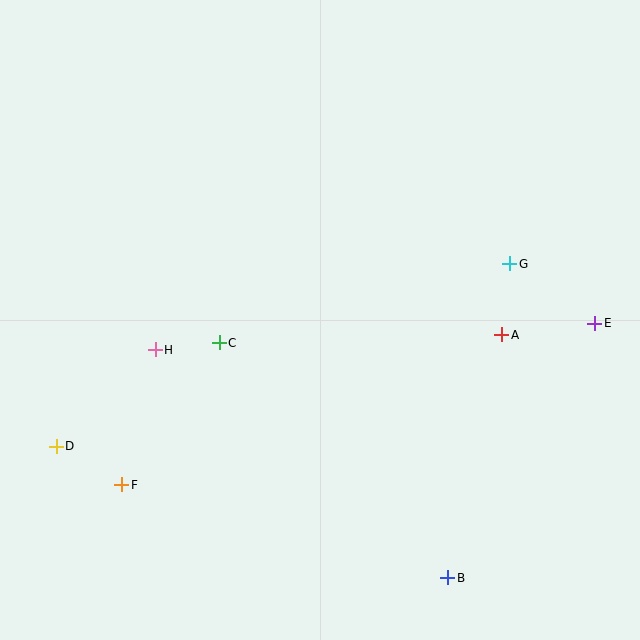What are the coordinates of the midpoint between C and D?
The midpoint between C and D is at (138, 394).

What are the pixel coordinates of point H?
Point H is at (155, 350).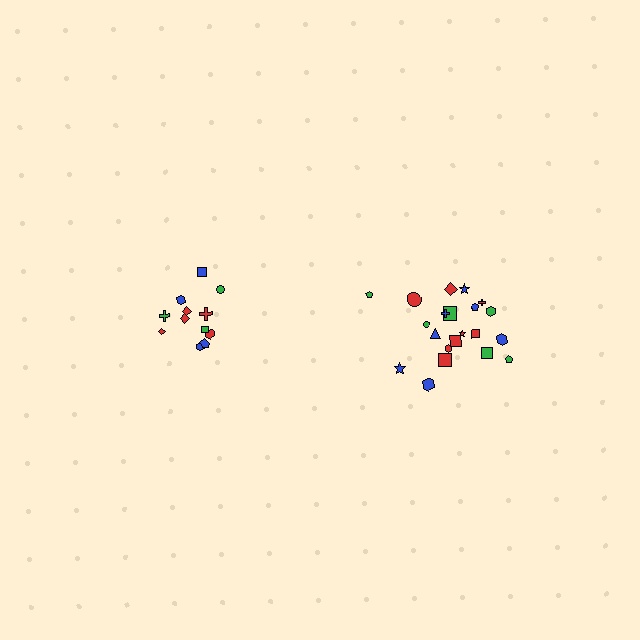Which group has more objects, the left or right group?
The right group.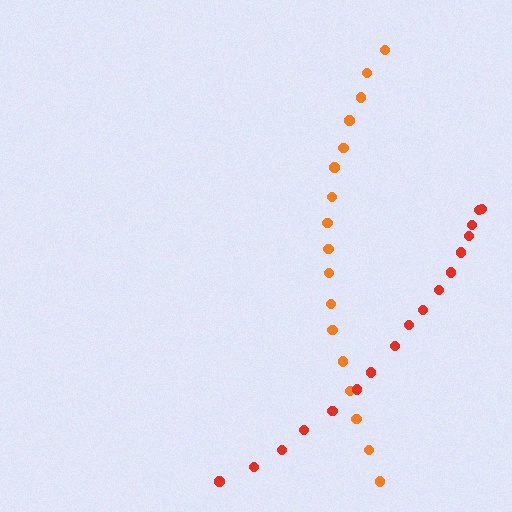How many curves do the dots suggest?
There are 2 distinct paths.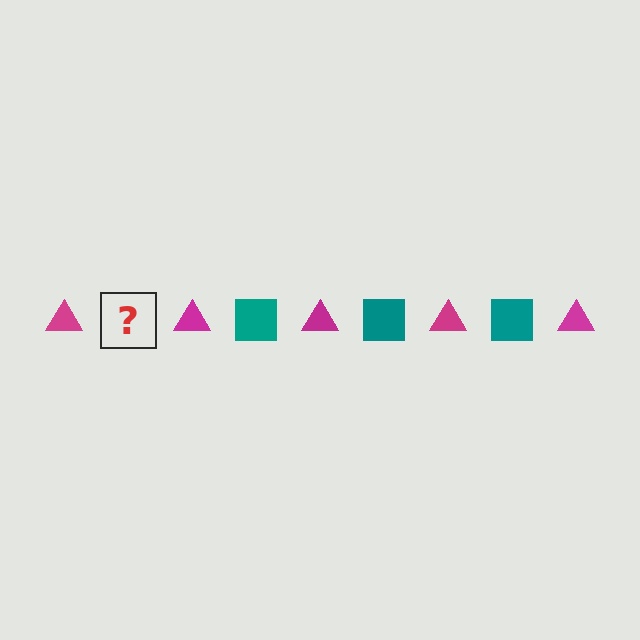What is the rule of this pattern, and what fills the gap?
The rule is that the pattern alternates between magenta triangle and teal square. The gap should be filled with a teal square.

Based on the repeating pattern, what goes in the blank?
The blank should be a teal square.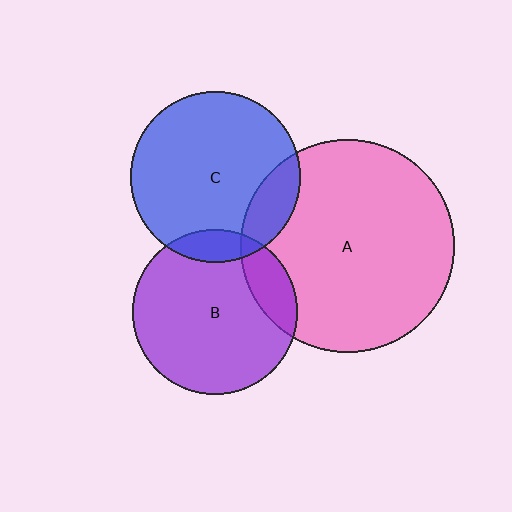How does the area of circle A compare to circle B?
Approximately 1.7 times.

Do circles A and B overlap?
Yes.